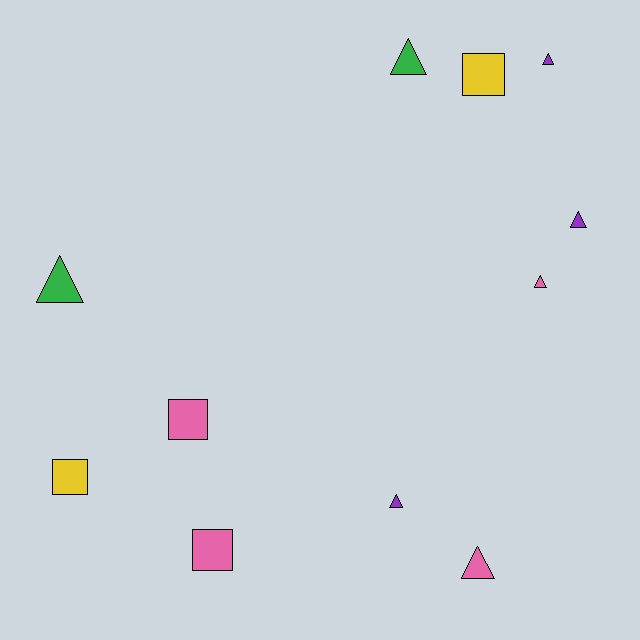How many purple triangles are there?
There are 3 purple triangles.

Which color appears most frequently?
Pink, with 4 objects.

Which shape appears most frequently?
Triangle, with 7 objects.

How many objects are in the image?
There are 11 objects.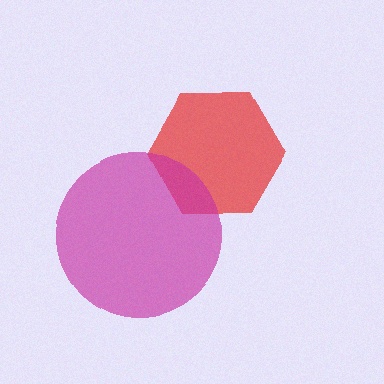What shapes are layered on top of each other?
The layered shapes are: a red hexagon, a magenta circle.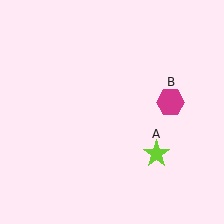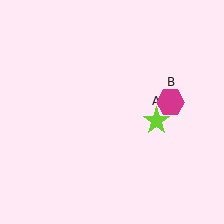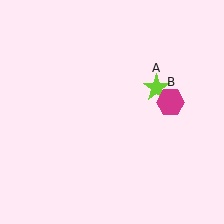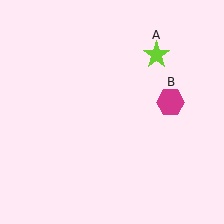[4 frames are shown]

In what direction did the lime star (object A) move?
The lime star (object A) moved up.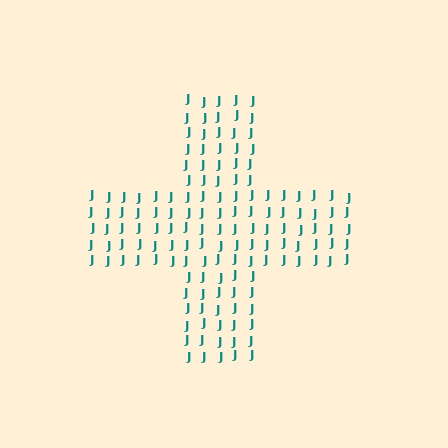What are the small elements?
The small elements are letter J's.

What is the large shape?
The large shape is a cross.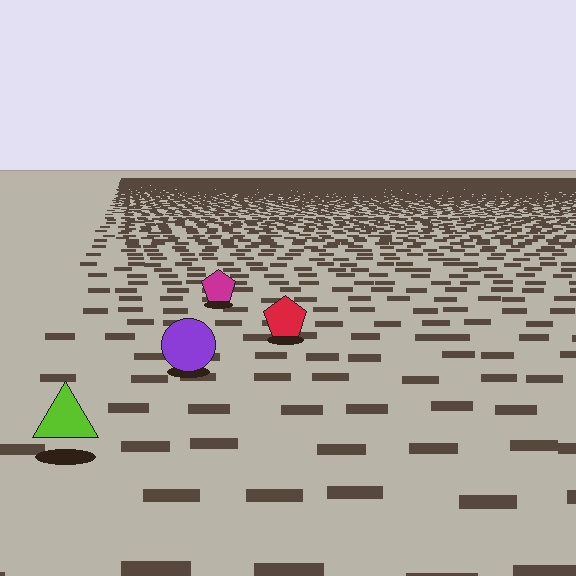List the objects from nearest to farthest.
From nearest to farthest: the lime triangle, the purple circle, the red pentagon, the magenta pentagon.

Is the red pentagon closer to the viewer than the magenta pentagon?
Yes. The red pentagon is closer — you can tell from the texture gradient: the ground texture is coarser near it.